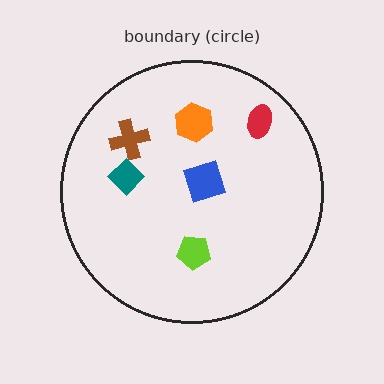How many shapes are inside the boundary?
6 inside, 0 outside.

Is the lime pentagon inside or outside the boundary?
Inside.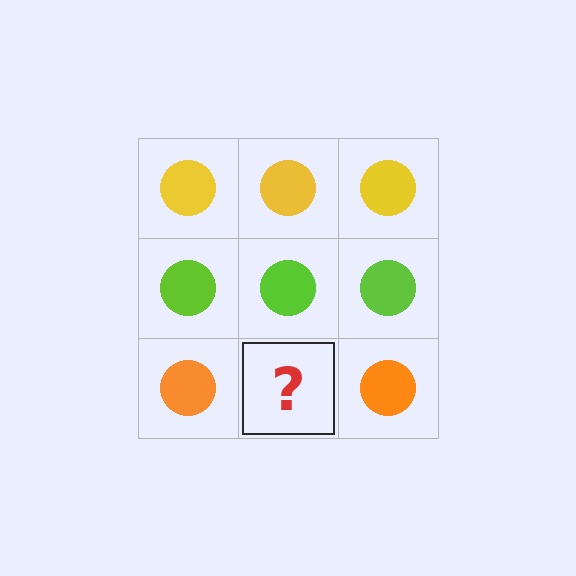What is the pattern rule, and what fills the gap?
The rule is that each row has a consistent color. The gap should be filled with an orange circle.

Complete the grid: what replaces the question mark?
The question mark should be replaced with an orange circle.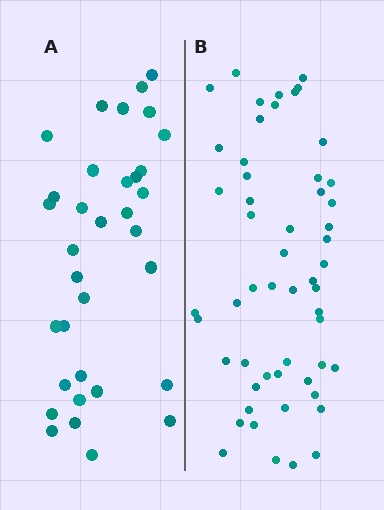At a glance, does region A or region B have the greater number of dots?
Region B (the right region) has more dots.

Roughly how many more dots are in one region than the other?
Region B has approximately 20 more dots than region A.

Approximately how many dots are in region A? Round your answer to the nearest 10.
About 30 dots. (The exact count is 34, which rounds to 30.)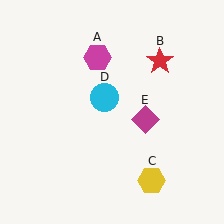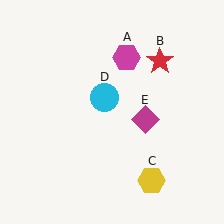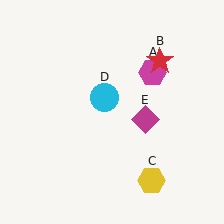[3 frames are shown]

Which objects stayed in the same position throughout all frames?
Red star (object B) and yellow hexagon (object C) and cyan circle (object D) and magenta diamond (object E) remained stationary.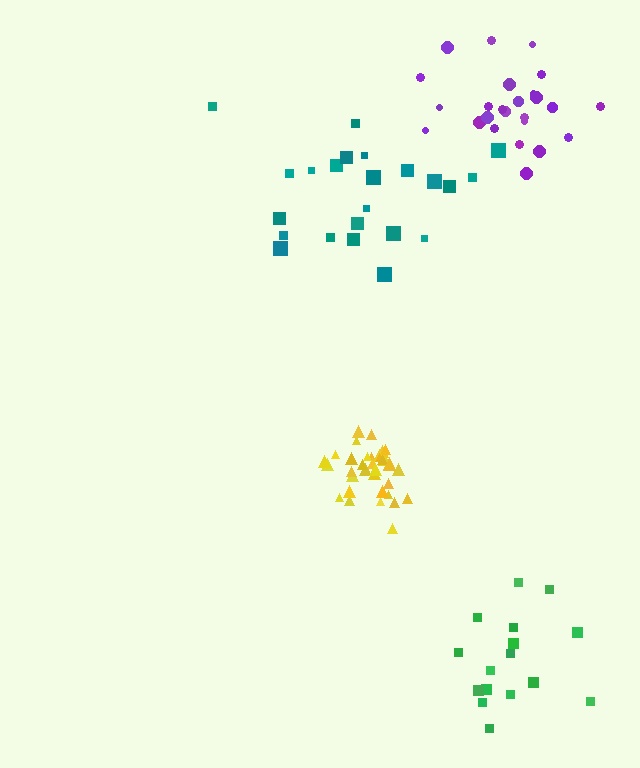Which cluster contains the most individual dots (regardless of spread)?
Yellow (35).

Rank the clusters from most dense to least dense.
yellow, purple, green, teal.